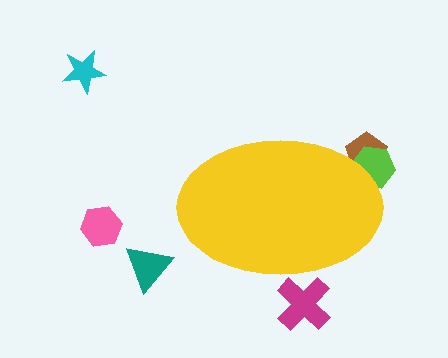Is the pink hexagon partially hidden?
No, the pink hexagon is fully visible.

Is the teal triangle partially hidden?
No, the teal triangle is fully visible.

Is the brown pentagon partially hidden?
Yes, the brown pentagon is partially hidden behind the yellow ellipse.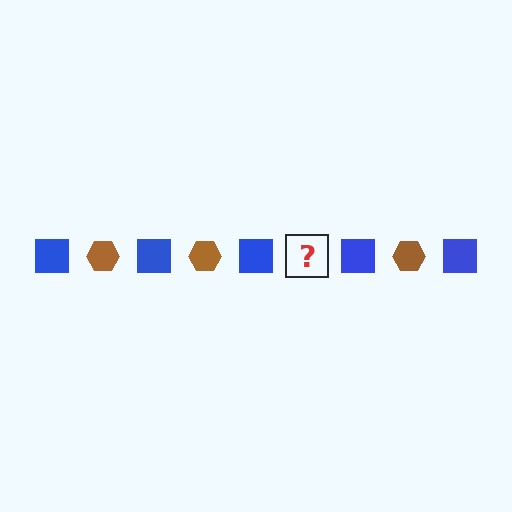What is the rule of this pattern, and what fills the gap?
The rule is that the pattern alternates between blue square and brown hexagon. The gap should be filled with a brown hexagon.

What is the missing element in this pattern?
The missing element is a brown hexagon.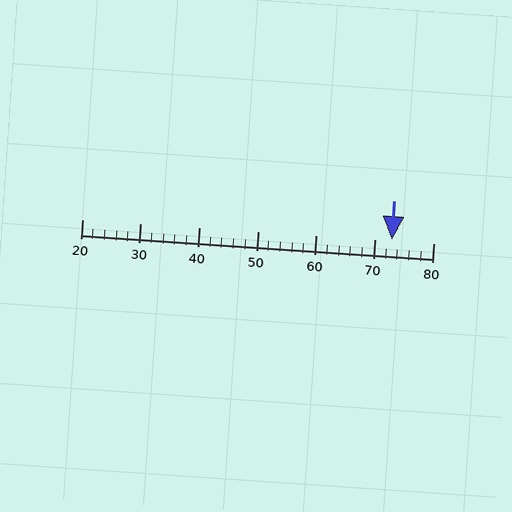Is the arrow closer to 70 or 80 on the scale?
The arrow is closer to 70.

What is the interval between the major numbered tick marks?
The major tick marks are spaced 10 units apart.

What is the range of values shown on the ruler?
The ruler shows values from 20 to 80.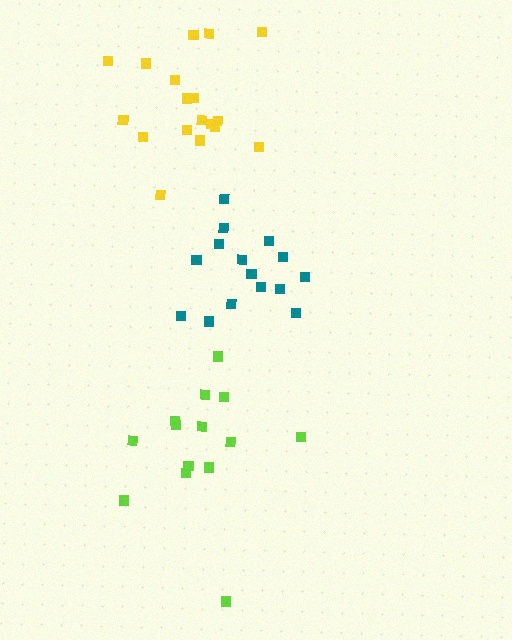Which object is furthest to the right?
The teal cluster is rightmost.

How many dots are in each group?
Group 1: 14 dots, Group 2: 15 dots, Group 3: 18 dots (47 total).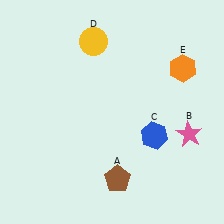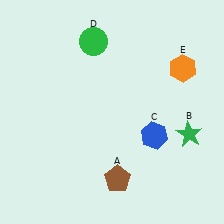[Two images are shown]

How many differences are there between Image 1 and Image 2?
There are 2 differences between the two images.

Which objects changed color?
B changed from pink to green. D changed from yellow to green.